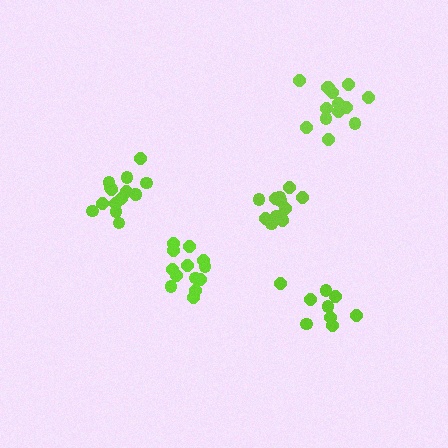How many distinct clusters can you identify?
There are 5 distinct clusters.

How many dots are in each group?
Group 1: 14 dots, Group 2: 13 dots, Group 3: 15 dots, Group 4: 9 dots, Group 5: 14 dots (65 total).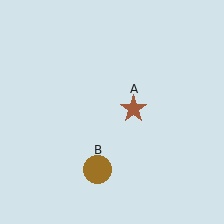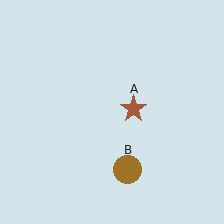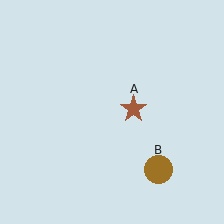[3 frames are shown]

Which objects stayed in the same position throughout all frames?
Brown star (object A) remained stationary.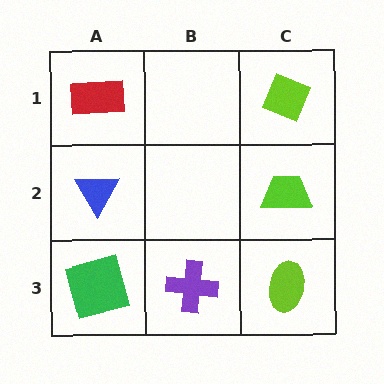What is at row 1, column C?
A lime diamond.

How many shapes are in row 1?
2 shapes.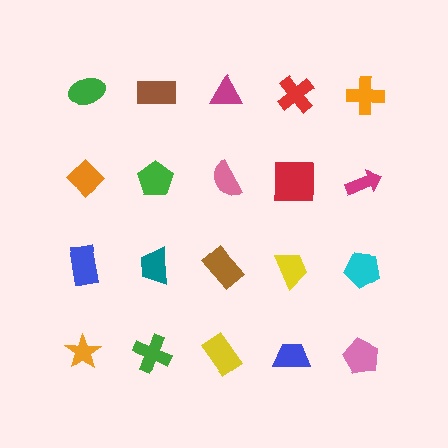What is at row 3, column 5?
A cyan pentagon.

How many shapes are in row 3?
5 shapes.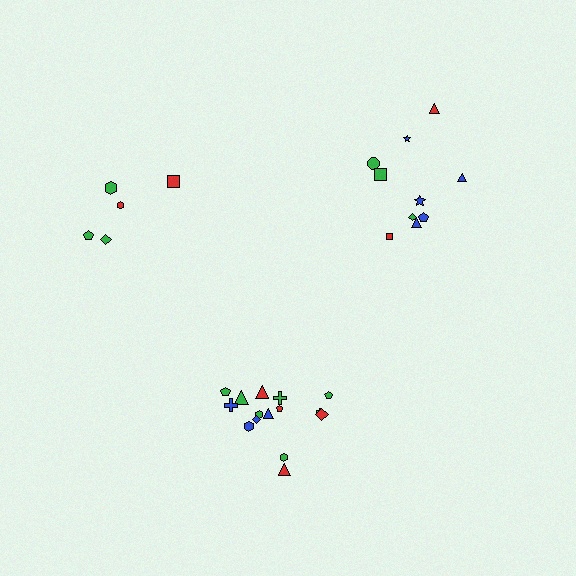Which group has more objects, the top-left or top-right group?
The top-right group.